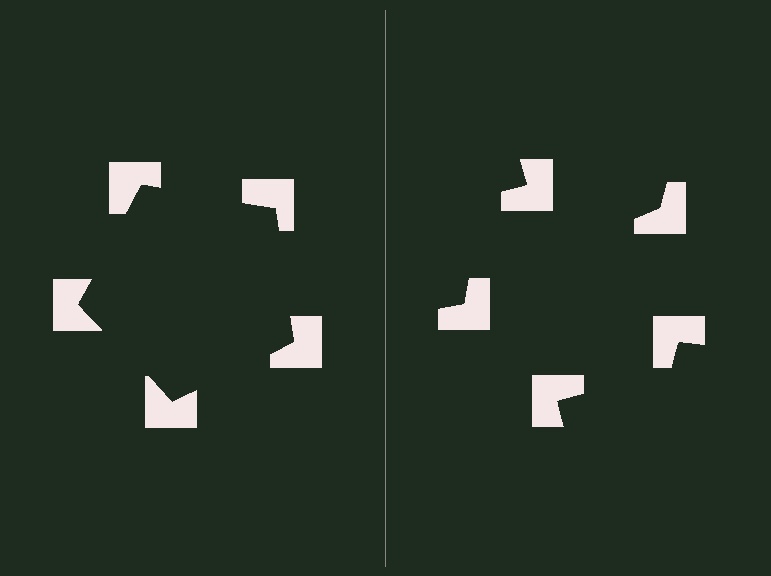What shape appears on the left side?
An illusory pentagon.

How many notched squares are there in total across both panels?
10 — 5 on each side.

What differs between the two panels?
The notched squares are positioned identically on both sides; only the wedge orientations differ. On the left they align to a pentagon; on the right they are misaligned.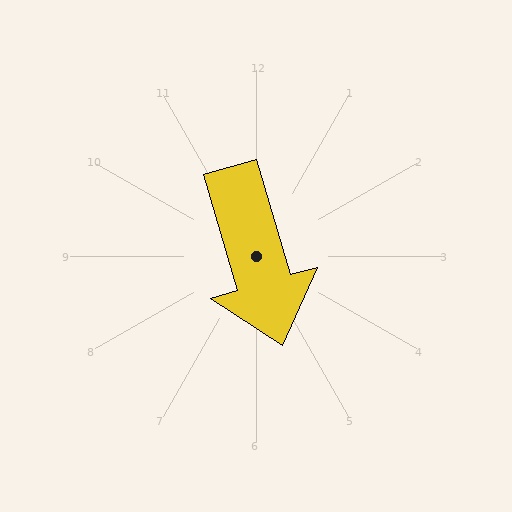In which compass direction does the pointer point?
South.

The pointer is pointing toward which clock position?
Roughly 5 o'clock.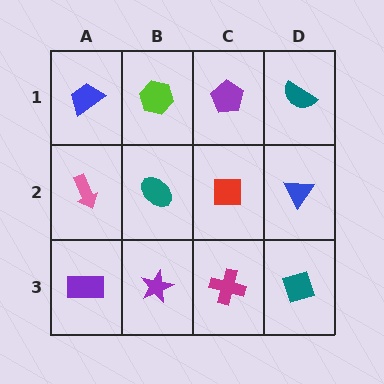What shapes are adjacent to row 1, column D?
A blue triangle (row 2, column D), a purple pentagon (row 1, column C).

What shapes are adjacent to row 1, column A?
A pink arrow (row 2, column A), a lime hexagon (row 1, column B).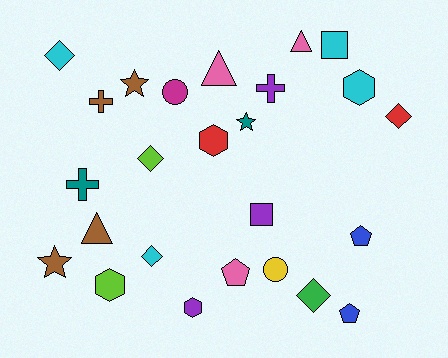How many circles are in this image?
There are 2 circles.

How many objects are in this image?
There are 25 objects.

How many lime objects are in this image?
There are 2 lime objects.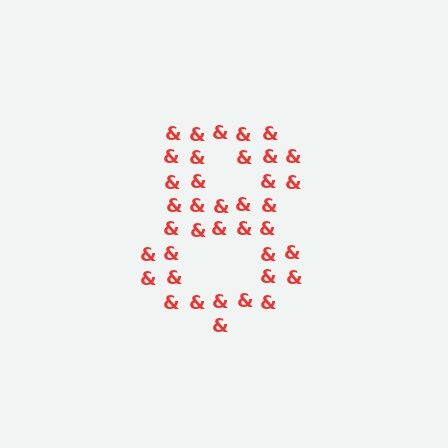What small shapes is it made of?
It is made of small ampersands.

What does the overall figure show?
The overall figure shows the digit 8.